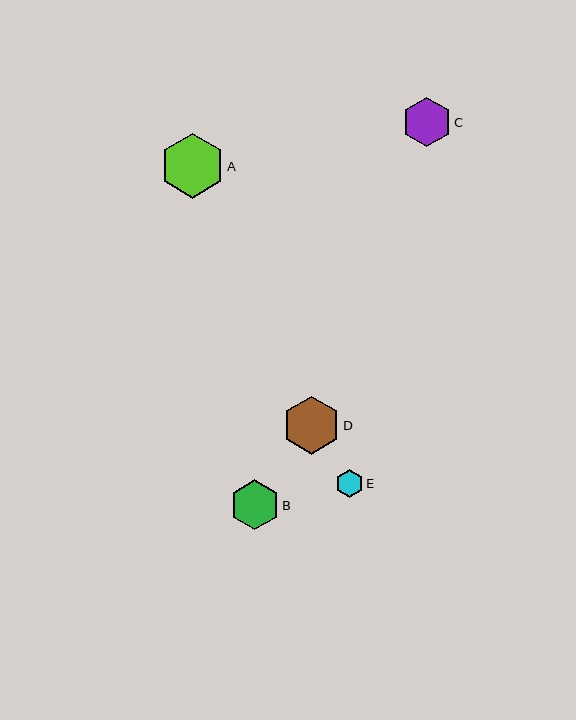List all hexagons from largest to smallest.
From largest to smallest: A, D, B, C, E.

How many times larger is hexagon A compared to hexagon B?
Hexagon A is approximately 1.3 times the size of hexagon B.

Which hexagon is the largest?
Hexagon A is the largest with a size of approximately 65 pixels.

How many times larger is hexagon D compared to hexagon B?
Hexagon D is approximately 1.2 times the size of hexagon B.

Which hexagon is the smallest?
Hexagon E is the smallest with a size of approximately 28 pixels.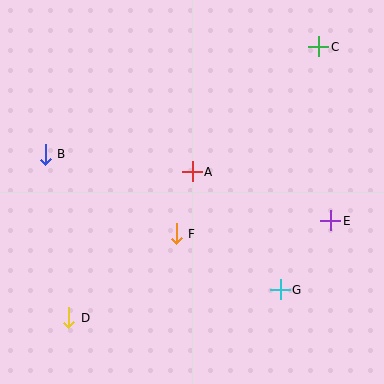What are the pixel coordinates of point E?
Point E is at (331, 221).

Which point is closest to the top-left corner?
Point B is closest to the top-left corner.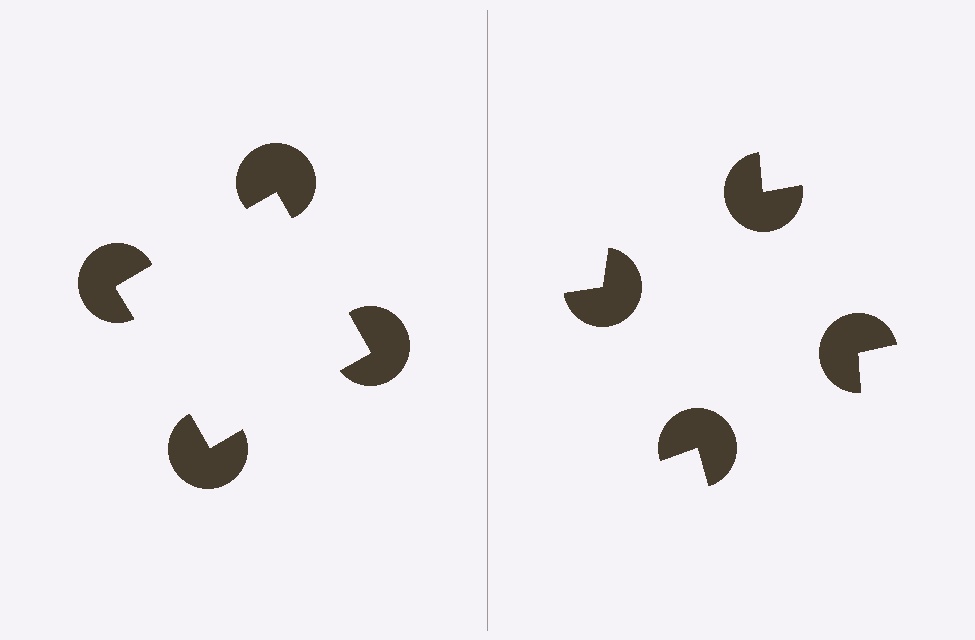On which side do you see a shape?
An illusory square appears on the left side. On the right side the wedge cuts are rotated, so no coherent shape forms.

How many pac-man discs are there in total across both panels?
8 — 4 on each side.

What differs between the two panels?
The pac-man discs are positioned identically on both sides; only the wedge orientations differ. On the left they align to a square; on the right they are misaligned.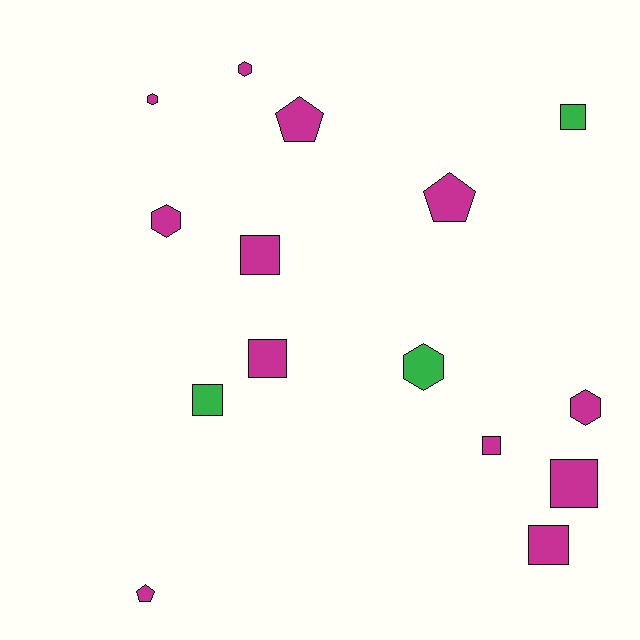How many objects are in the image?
There are 15 objects.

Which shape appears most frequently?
Square, with 7 objects.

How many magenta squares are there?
There are 5 magenta squares.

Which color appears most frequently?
Magenta, with 12 objects.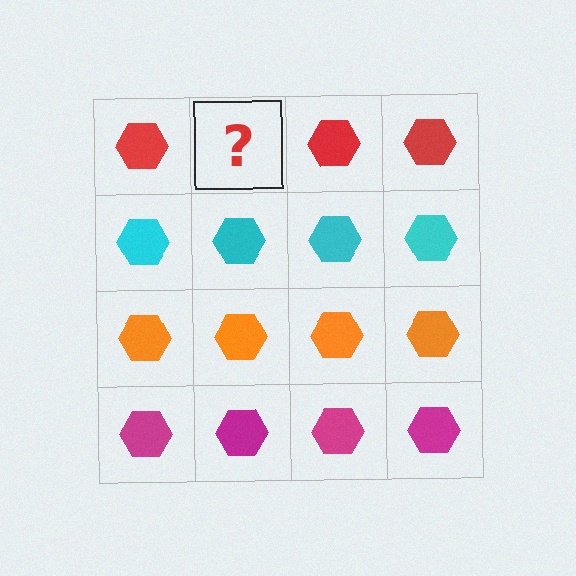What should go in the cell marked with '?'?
The missing cell should contain a red hexagon.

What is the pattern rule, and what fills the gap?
The rule is that each row has a consistent color. The gap should be filled with a red hexagon.